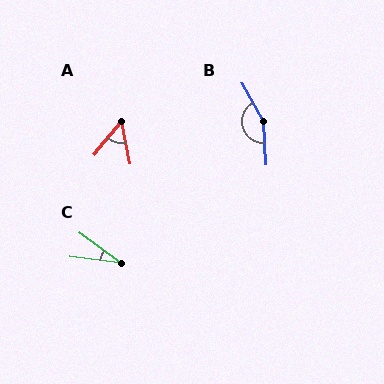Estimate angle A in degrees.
Approximately 52 degrees.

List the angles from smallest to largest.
C (28°), A (52°), B (154°).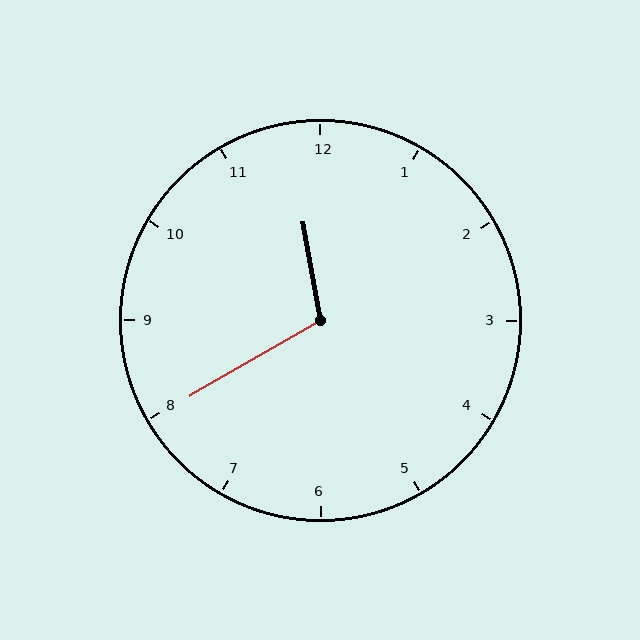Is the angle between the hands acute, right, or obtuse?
It is obtuse.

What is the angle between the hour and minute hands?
Approximately 110 degrees.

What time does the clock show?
11:40.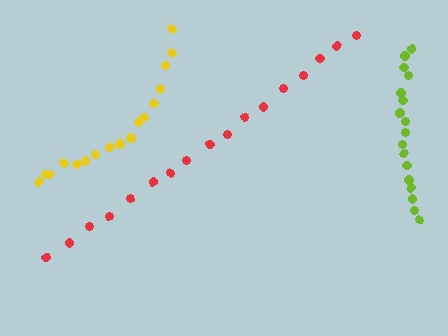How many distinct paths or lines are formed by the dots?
There are 3 distinct paths.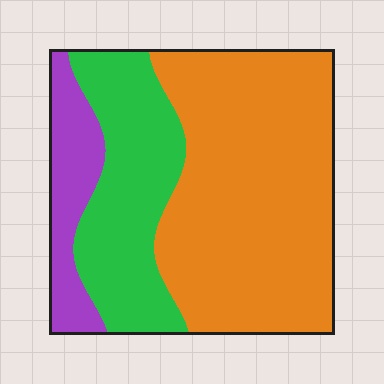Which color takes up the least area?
Purple, at roughly 15%.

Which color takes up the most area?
Orange, at roughly 60%.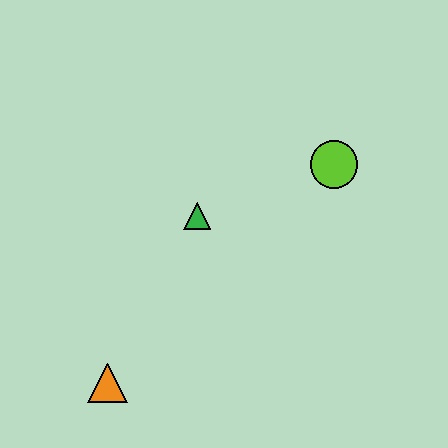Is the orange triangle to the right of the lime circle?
No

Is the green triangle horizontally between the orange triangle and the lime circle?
Yes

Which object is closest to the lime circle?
The green triangle is closest to the lime circle.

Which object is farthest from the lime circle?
The orange triangle is farthest from the lime circle.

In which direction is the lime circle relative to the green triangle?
The lime circle is to the right of the green triangle.